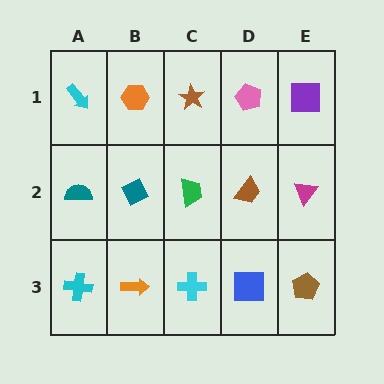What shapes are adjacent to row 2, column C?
A brown star (row 1, column C), a cyan cross (row 3, column C), a teal diamond (row 2, column B), a brown trapezoid (row 2, column D).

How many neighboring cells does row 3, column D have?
3.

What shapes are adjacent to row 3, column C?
A green trapezoid (row 2, column C), an orange arrow (row 3, column B), a blue square (row 3, column D).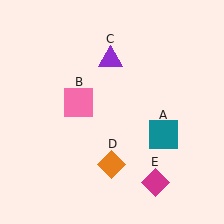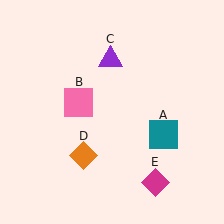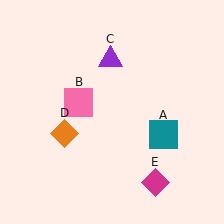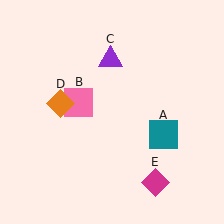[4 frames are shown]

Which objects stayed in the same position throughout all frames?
Teal square (object A) and pink square (object B) and purple triangle (object C) and magenta diamond (object E) remained stationary.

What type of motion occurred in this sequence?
The orange diamond (object D) rotated clockwise around the center of the scene.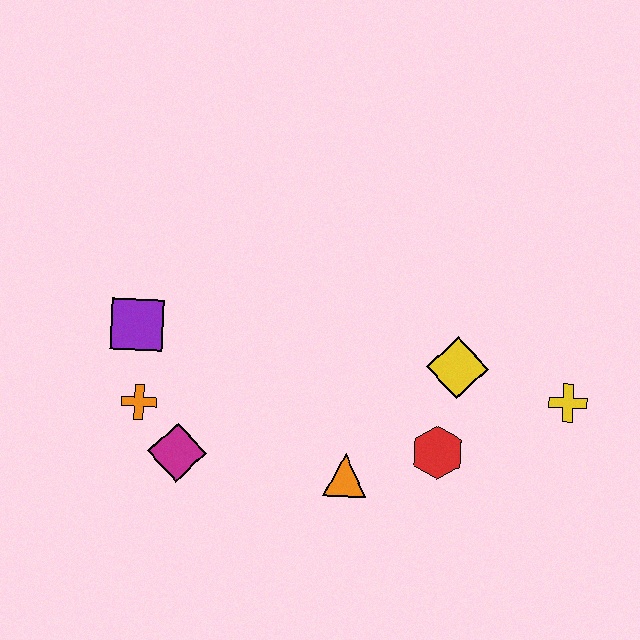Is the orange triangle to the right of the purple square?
Yes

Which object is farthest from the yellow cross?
The purple square is farthest from the yellow cross.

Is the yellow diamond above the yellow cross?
Yes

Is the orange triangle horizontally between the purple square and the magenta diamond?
No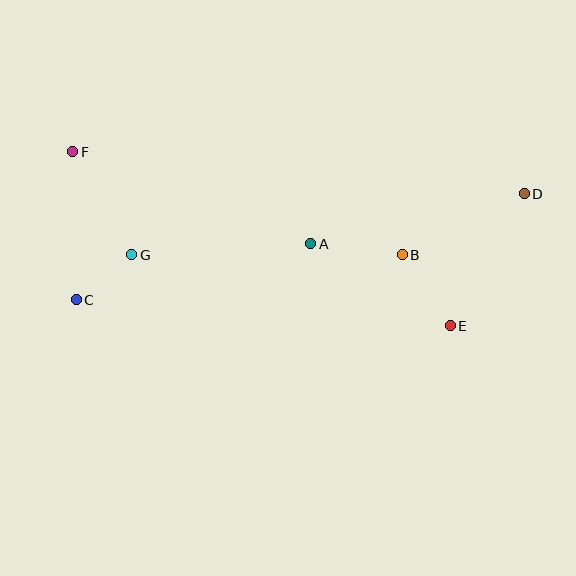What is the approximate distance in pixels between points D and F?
The distance between D and F is approximately 453 pixels.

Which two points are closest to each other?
Points C and G are closest to each other.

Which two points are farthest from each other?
Points C and D are farthest from each other.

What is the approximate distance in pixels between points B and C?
The distance between B and C is approximately 329 pixels.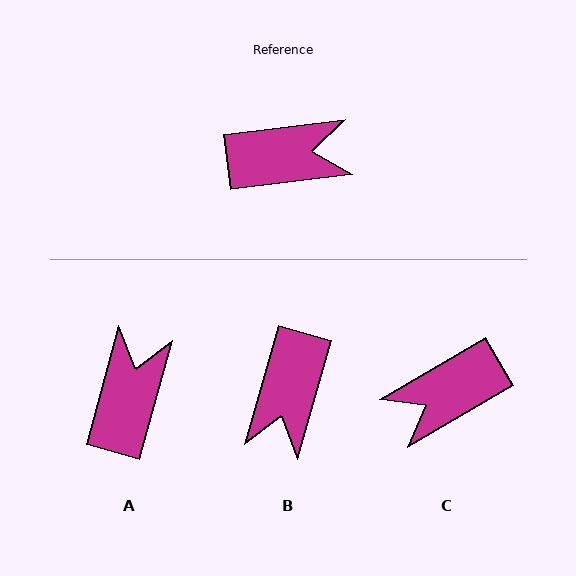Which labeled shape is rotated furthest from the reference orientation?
C, about 156 degrees away.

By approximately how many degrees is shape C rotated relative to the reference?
Approximately 156 degrees clockwise.